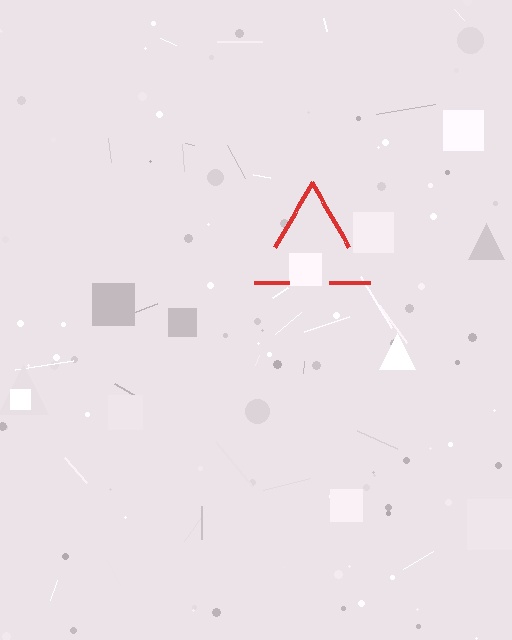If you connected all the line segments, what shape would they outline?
They would outline a triangle.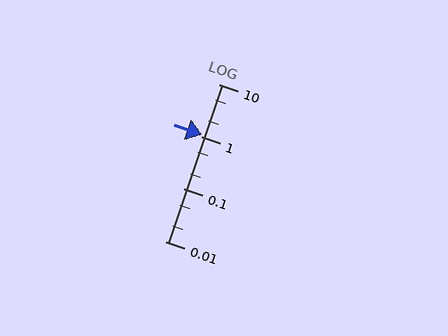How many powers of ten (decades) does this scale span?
The scale spans 3 decades, from 0.01 to 10.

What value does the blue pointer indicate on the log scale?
The pointer indicates approximately 1.1.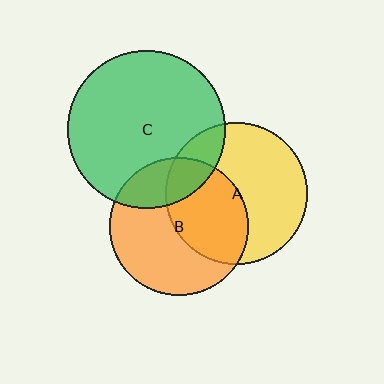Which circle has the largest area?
Circle C (green).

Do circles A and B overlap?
Yes.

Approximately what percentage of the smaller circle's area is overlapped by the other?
Approximately 45%.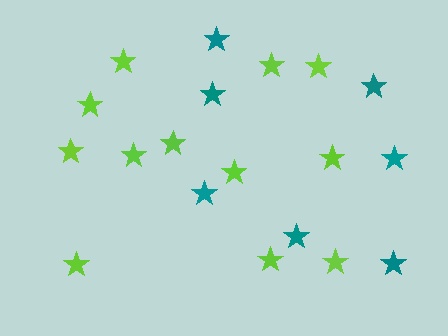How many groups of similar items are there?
There are 2 groups: one group of lime stars (12) and one group of teal stars (7).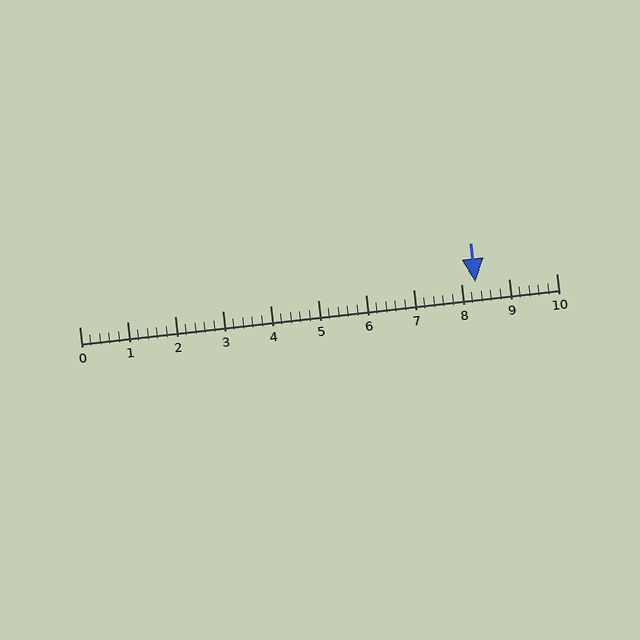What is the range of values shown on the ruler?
The ruler shows values from 0 to 10.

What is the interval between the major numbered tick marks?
The major tick marks are spaced 1 units apart.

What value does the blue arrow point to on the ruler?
The blue arrow points to approximately 8.3.